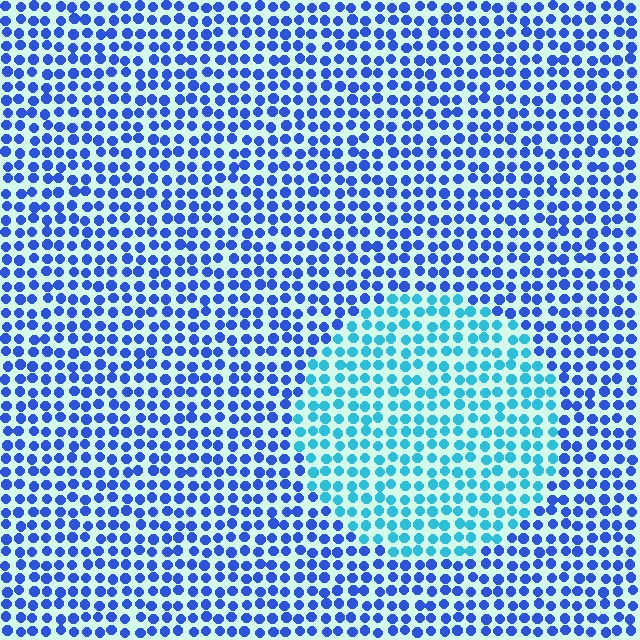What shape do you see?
I see a circle.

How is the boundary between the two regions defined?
The boundary is defined purely by a slight shift in hue (about 37 degrees). Spacing, size, and orientation are identical on both sides.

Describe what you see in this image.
The image is filled with small blue elements in a uniform arrangement. A circle-shaped region is visible where the elements are tinted to a slightly different hue, forming a subtle color boundary.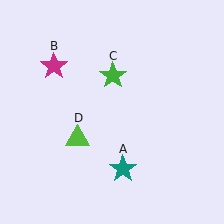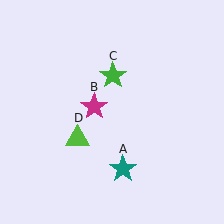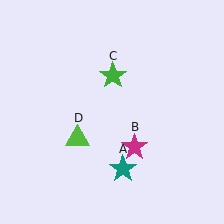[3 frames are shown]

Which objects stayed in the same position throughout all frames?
Teal star (object A) and green star (object C) and lime triangle (object D) remained stationary.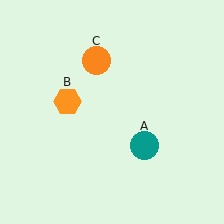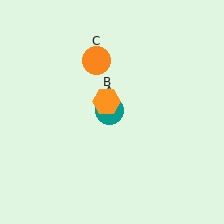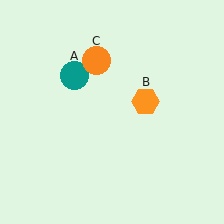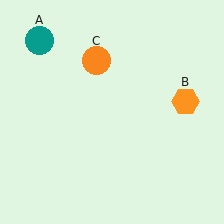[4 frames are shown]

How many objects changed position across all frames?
2 objects changed position: teal circle (object A), orange hexagon (object B).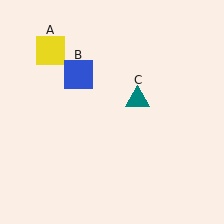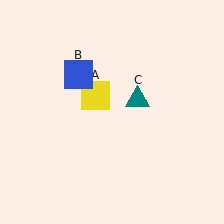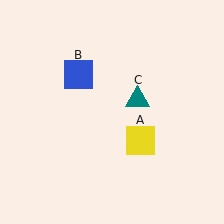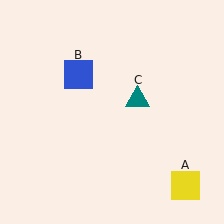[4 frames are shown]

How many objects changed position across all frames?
1 object changed position: yellow square (object A).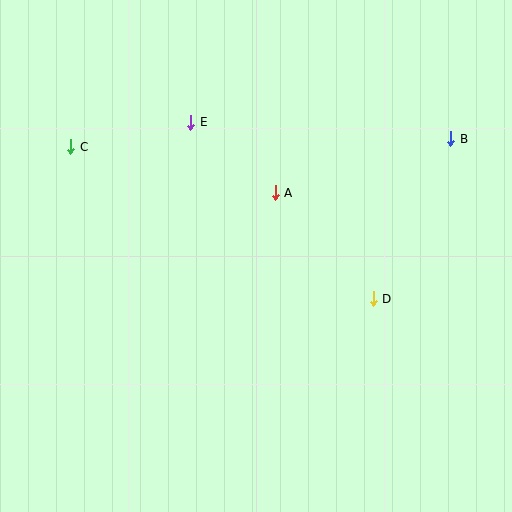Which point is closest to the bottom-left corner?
Point C is closest to the bottom-left corner.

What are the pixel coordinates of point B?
Point B is at (451, 139).